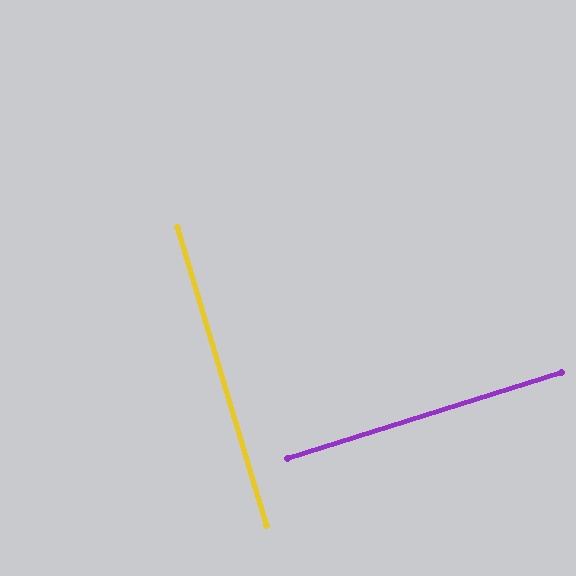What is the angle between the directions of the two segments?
Approximately 89 degrees.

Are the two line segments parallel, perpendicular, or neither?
Perpendicular — they meet at approximately 89°.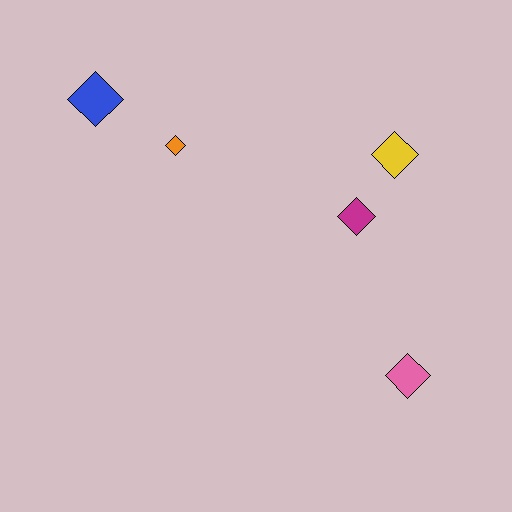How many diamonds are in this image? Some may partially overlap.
There are 5 diamonds.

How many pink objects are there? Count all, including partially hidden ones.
There is 1 pink object.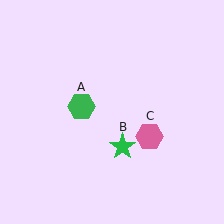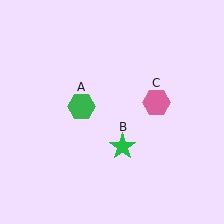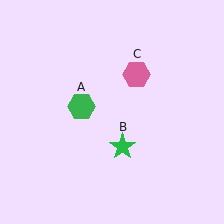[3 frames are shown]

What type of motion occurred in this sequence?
The pink hexagon (object C) rotated counterclockwise around the center of the scene.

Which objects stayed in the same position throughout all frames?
Green hexagon (object A) and green star (object B) remained stationary.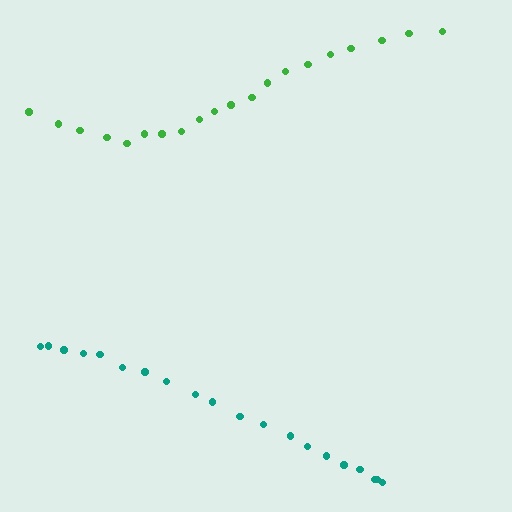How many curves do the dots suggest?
There are 2 distinct paths.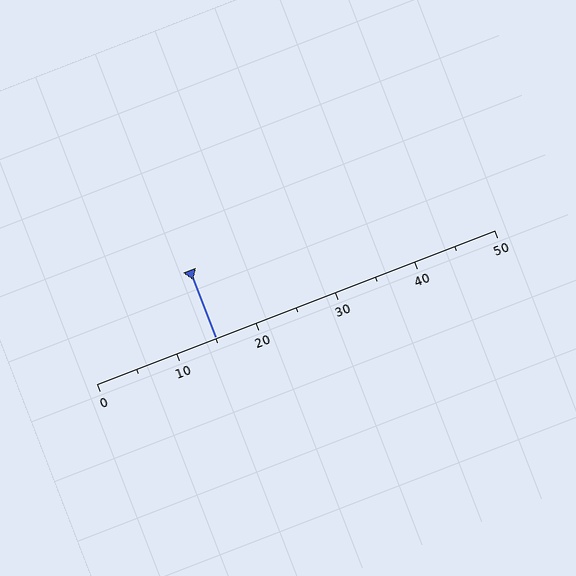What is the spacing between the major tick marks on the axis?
The major ticks are spaced 10 apart.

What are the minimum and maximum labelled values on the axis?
The axis runs from 0 to 50.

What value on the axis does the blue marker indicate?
The marker indicates approximately 15.